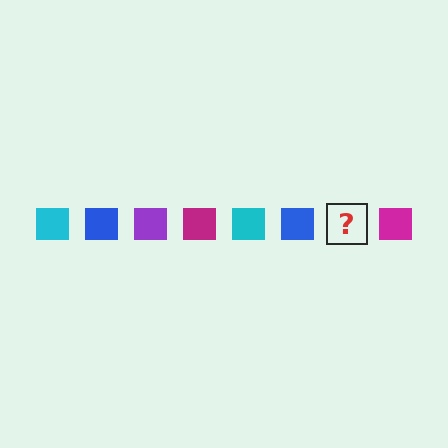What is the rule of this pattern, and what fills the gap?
The rule is that the pattern cycles through cyan, blue, purple, magenta squares. The gap should be filled with a purple square.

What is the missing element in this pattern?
The missing element is a purple square.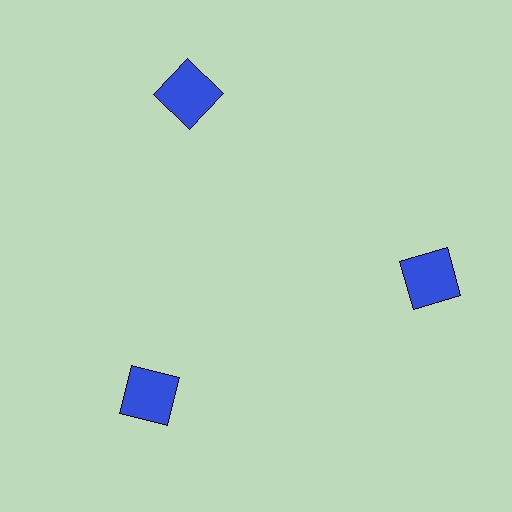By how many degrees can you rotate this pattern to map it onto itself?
The pattern maps onto itself every 120 degrees of rotation.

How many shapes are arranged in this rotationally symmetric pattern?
There are 3 shapes, arranged in 3 groups of 1.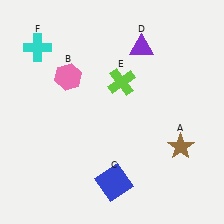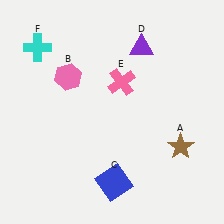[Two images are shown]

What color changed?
The cross (E) changed from lime in Image 1 to pink in Image 2.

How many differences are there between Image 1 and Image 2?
There is 1 difference between the two images.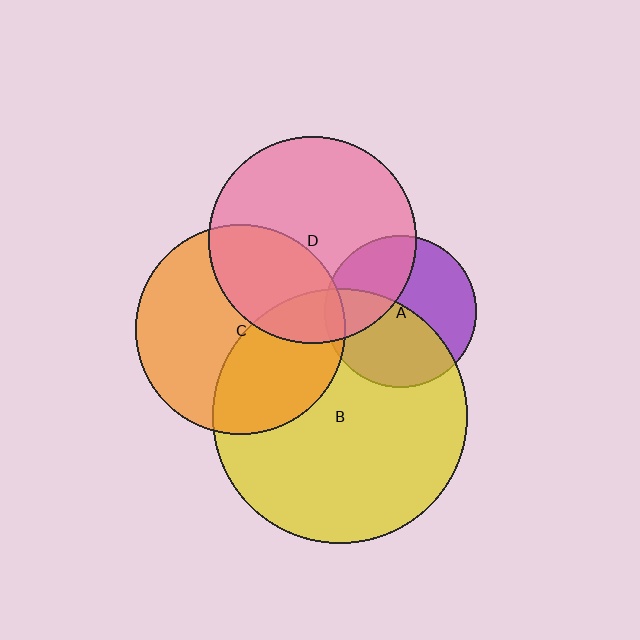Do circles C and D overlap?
Yes.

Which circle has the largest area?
Circle B (yellow).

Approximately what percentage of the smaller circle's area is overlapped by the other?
Approximately 35%.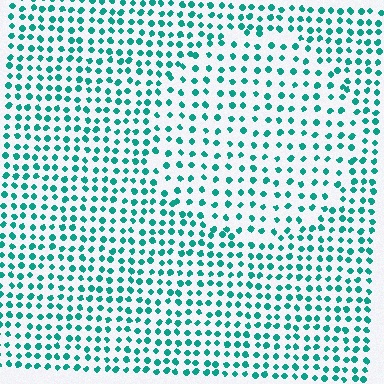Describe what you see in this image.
The image contains small teal elements arranged at two different densities. A circle-shaped region is visible where the elements are less densely packed than the surrounding area.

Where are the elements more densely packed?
The elements are more densely packed outside the circle boundary.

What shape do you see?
I see a circle.